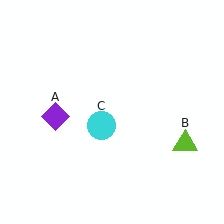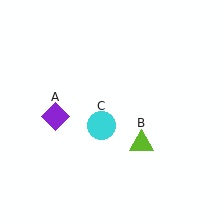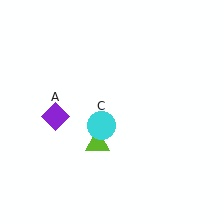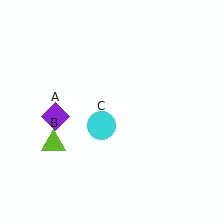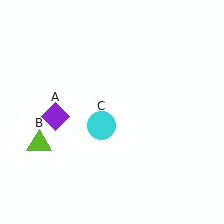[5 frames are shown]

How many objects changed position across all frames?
1 object changed position: lime triangle (object B).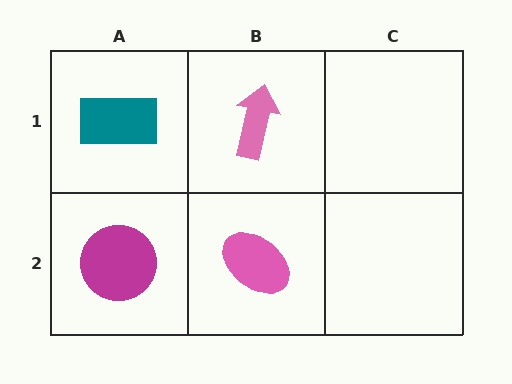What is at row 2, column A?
A magenta circle.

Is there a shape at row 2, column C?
No, that cell is empty.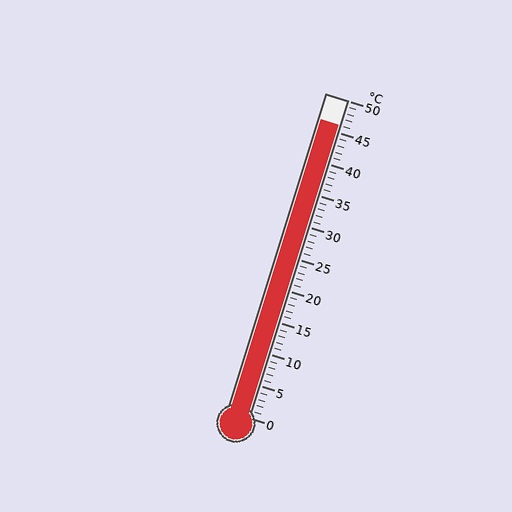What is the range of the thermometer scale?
The thermometer scale ranges from 0°C to 50°C.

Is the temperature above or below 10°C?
The temperature is above 10°C.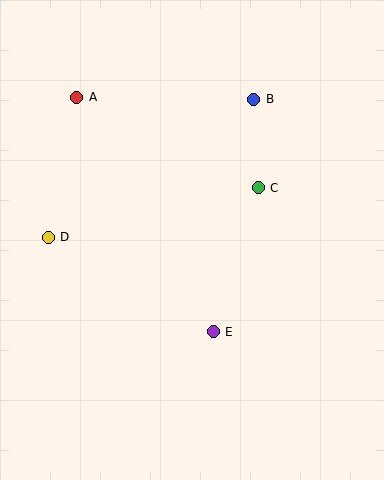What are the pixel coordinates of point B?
Point B is at (254, 99).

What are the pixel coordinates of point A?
Point A is at (77, 97).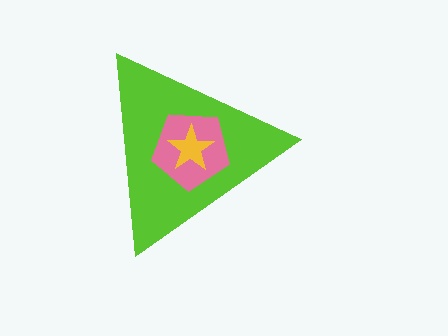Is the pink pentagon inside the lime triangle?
Yes.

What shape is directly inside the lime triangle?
The pink pentagon.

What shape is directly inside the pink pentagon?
The yellow star.